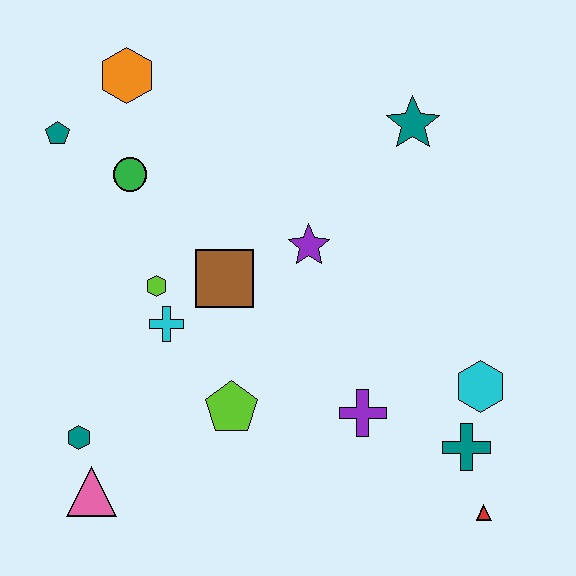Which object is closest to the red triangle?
The teal cross is closest to the red triangle.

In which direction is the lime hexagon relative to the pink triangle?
The lime hexagon is above the pink triangle.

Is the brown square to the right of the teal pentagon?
Yes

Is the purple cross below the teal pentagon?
Yes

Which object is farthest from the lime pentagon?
The orange hexagon is farthest from the lime pentagon.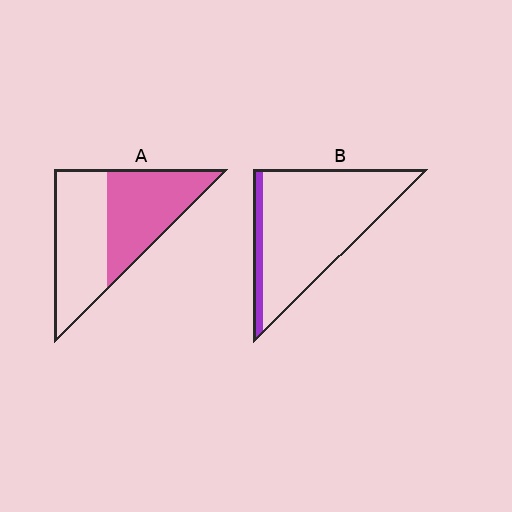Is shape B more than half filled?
No.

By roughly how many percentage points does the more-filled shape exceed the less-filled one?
By roughly 35 percentage points (A over B).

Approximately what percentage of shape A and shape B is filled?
A is approximately 50% and B is approximately 10%.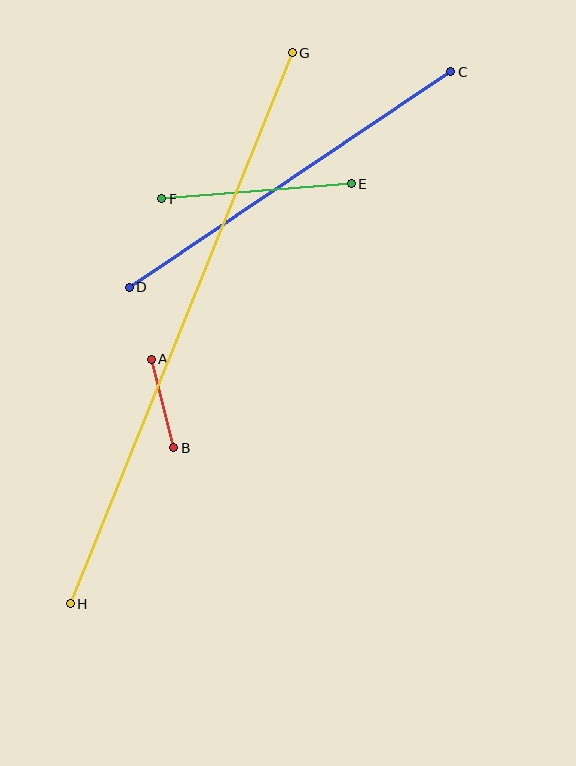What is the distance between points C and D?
The distance is approximately 387 pixels.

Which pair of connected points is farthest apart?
Points G and H are farthest apart.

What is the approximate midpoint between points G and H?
The midpoint is at approximately (181, 328) pixels.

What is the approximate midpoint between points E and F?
The midpoint is at approximately (256, 191) pixels.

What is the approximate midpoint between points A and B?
The midpoint is at approximately (162, 403) pixels.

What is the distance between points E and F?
The distance is approximately 190 pixels.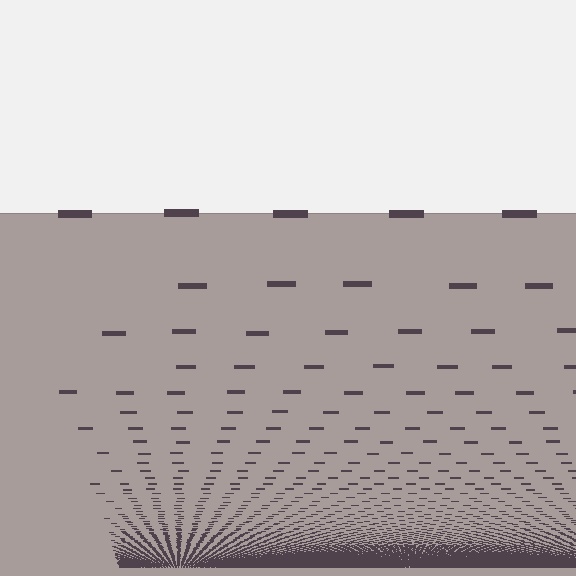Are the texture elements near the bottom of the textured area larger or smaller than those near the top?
Smaller. The gradient is inverted — elements near the bottom are smaller and denser.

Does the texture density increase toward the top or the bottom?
Density increases toward the bottom.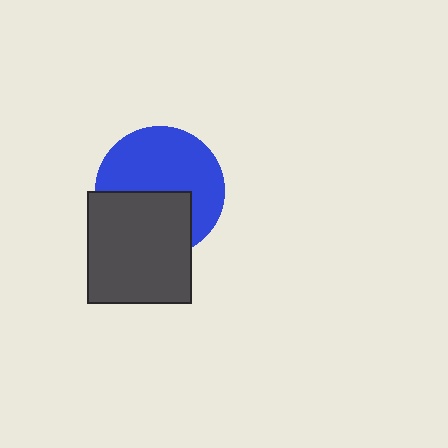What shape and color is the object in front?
The object in front is a dark gray rectangle.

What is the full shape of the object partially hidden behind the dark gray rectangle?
The partially hidden object is a blue circle.